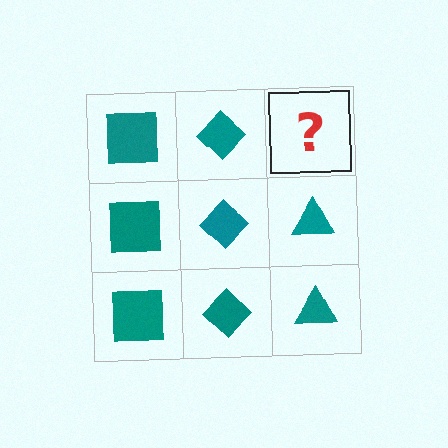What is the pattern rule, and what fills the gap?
The rule is that each column has a consistent shape. The gap should be filled with a teal triangle.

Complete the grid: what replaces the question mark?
The question mark should be replaced with a teal triangle.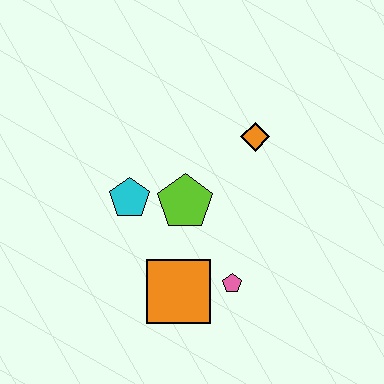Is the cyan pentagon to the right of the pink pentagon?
No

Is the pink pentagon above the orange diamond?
No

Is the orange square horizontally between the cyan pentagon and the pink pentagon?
Yes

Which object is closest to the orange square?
The pink pentagon is closest to the orange square.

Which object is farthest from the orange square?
The orange diamond is farthest from the orange square.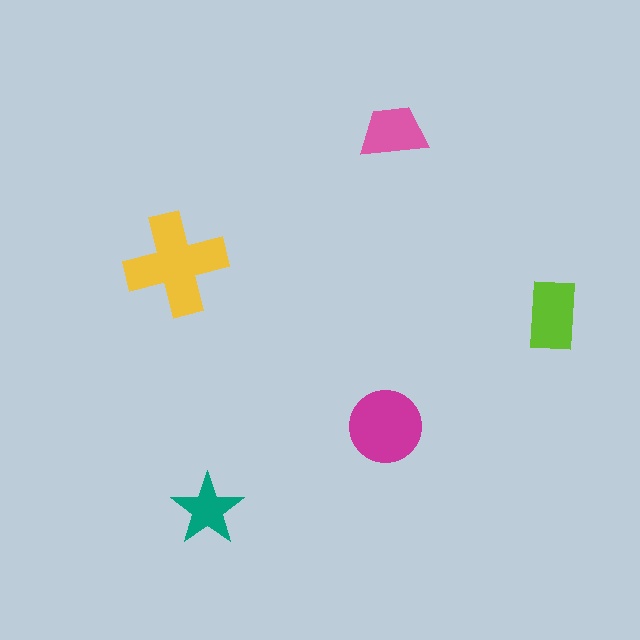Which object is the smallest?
The teal star.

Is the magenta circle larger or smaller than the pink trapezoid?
Larger.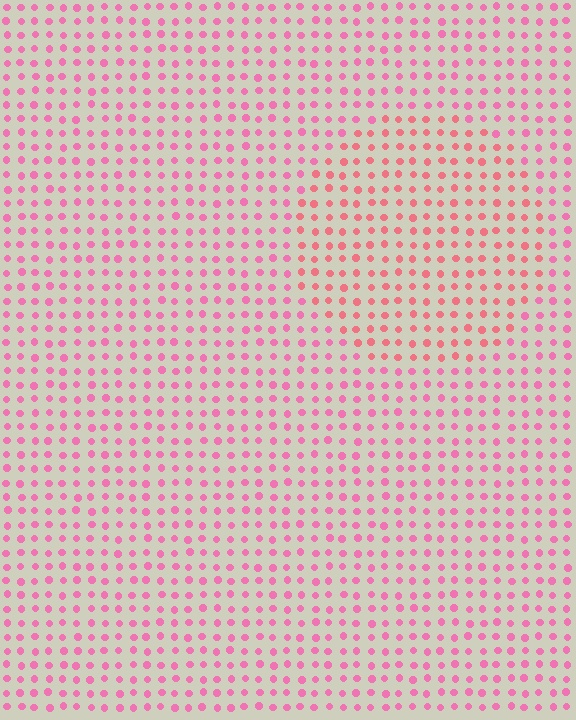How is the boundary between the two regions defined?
The boundary is defined purely by a slight shift in hue (about 23 degrees). Spacing, size, and orientation are identical on both sides.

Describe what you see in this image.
The image is filled with small pink elements in a uniform arrangement. A circle-shaped region is visible where the elements are tinted to a slightly different hue, forming a subtle color boundary.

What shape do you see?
I see a circle.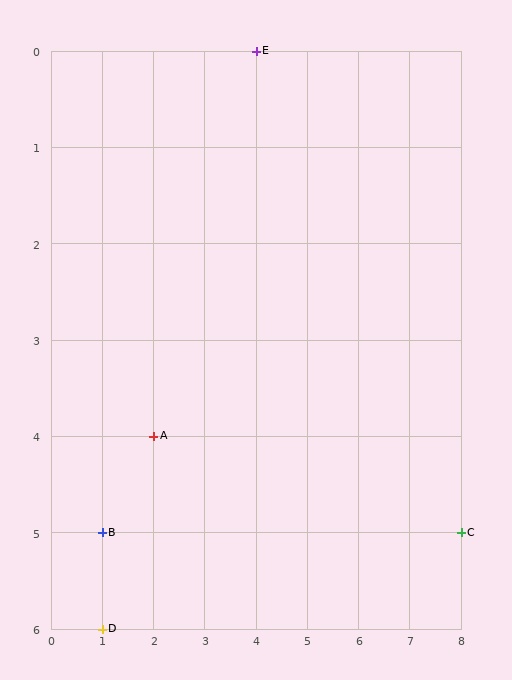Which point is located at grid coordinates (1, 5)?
Point B is at (1, 5).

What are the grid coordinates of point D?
Point D is at grid coordinates (1, 6).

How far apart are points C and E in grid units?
Points C and E are 4 columns and 5 rows apart (about 6.4 grid units diagonally).